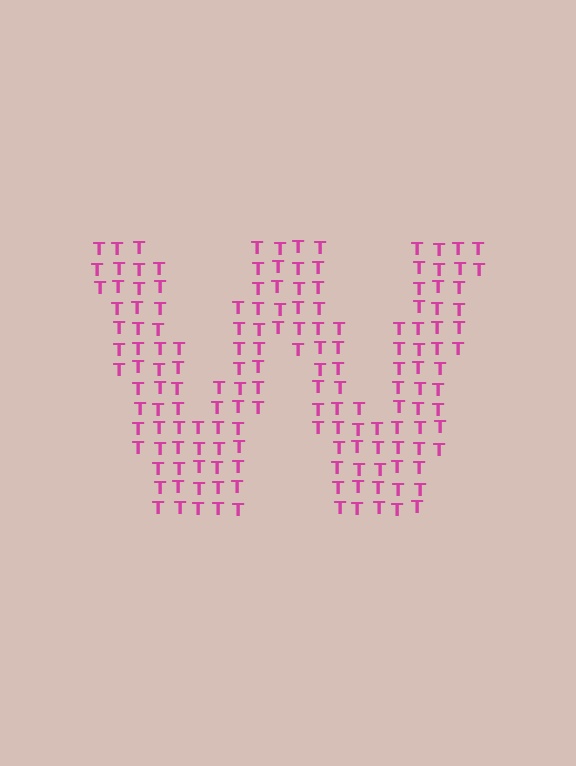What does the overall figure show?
The overall figure shows the letter W.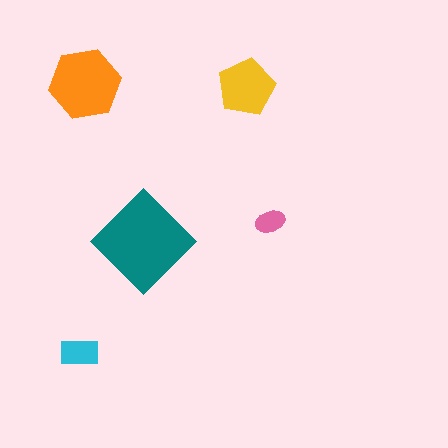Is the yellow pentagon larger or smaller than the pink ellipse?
Larger.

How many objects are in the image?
There are 5 objects in the image.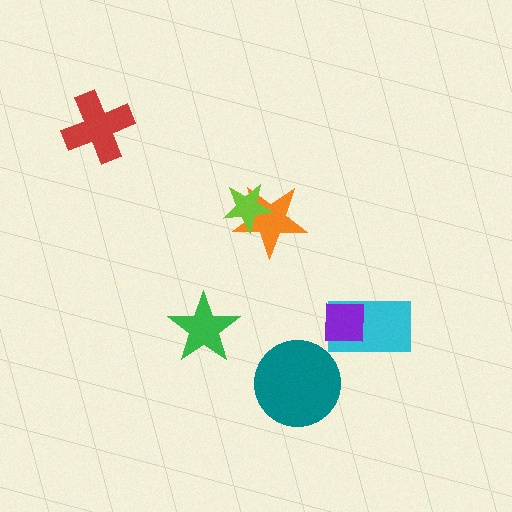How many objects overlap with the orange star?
1 object overlaps with the orange star.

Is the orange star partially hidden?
Yes, it is partially covered by another shape.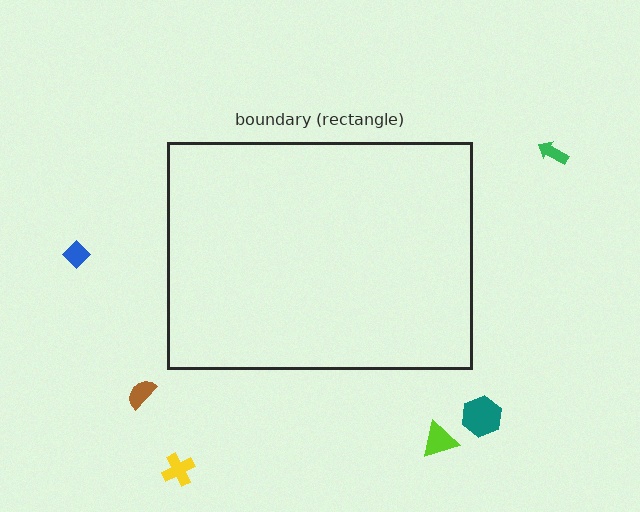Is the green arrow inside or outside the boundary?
Outside.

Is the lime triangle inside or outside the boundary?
Outside.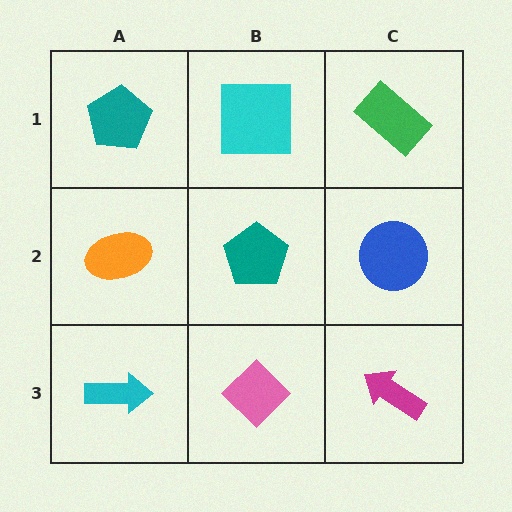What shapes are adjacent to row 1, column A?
An orange ellipse (row 2, column A), a cyan square (row 1, column B).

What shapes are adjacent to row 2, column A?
A teal pentagon (row 1, column A), a cyan arrow (row 3, column A), a teal pentagon (row 2, column B).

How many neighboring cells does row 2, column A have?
3.